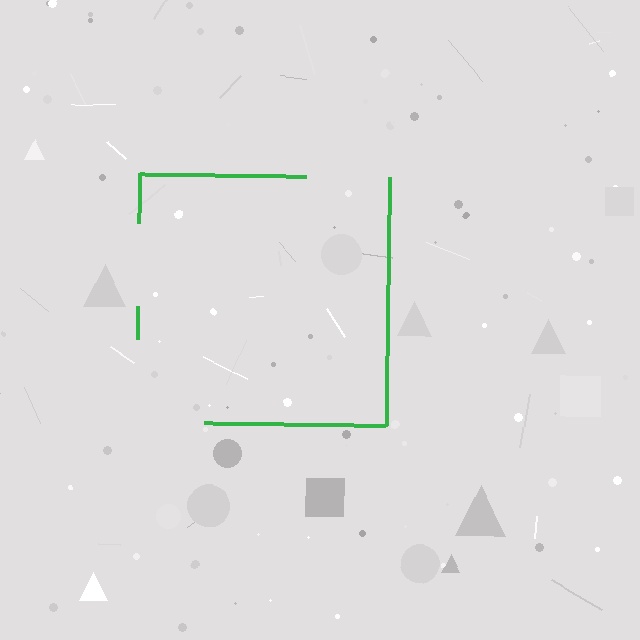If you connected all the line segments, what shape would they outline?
They would outline a square.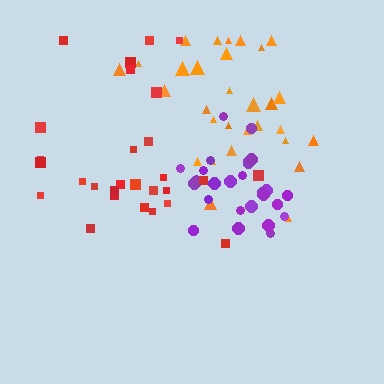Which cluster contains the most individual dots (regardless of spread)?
Orange (30).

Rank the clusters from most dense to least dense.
purple, orange, red.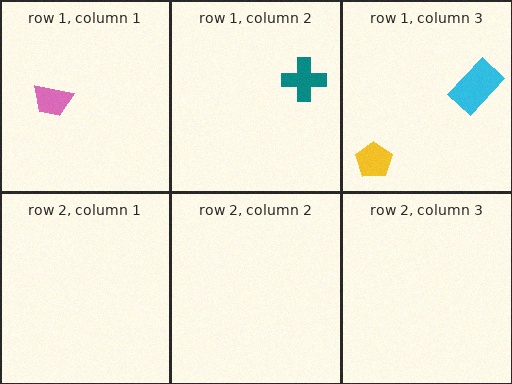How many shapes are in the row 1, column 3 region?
2.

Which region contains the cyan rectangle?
The row 1, column 3 region.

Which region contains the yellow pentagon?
The row 1, column 3 region.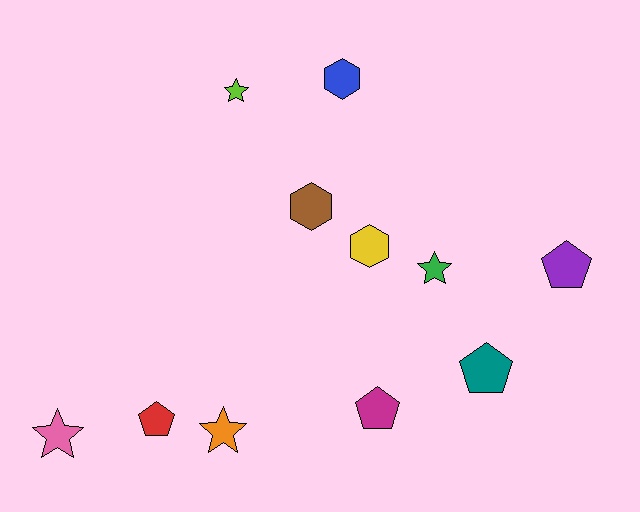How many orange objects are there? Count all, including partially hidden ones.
There is 1 orange object.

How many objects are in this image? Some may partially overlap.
There are 11 objects.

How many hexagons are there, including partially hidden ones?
There are 3 hexagons.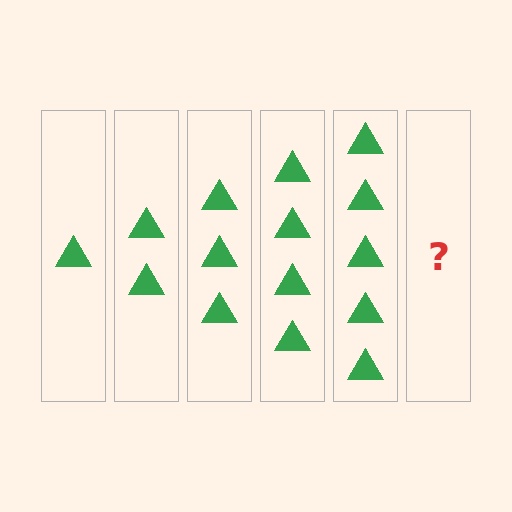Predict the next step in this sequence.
The next step is 6 triangles.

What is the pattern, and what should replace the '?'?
The pattern is that each step adds one more triangle. The '?' should be 6 triangles.